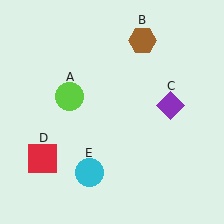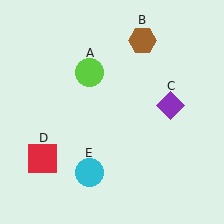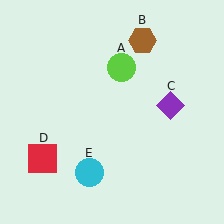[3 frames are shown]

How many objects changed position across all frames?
1 object changed position: lime circle (object A).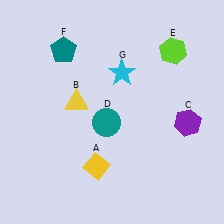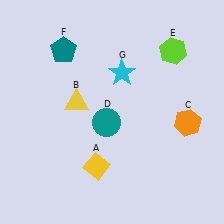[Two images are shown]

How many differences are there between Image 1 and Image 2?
There is 1 difference between the two images.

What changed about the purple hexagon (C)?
In Image 1, C is purple. In Image 2, it changed to orange.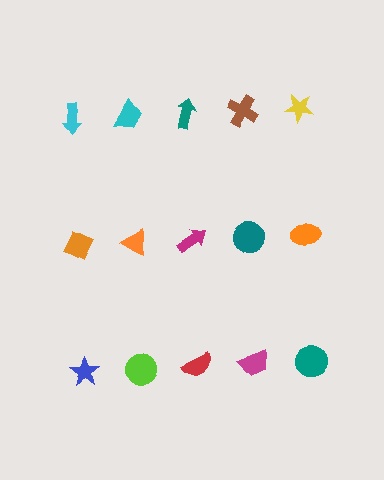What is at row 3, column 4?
A magenta trapezoid.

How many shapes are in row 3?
5 shapes.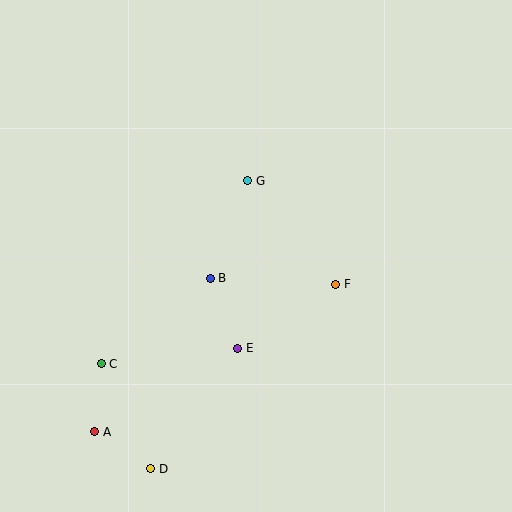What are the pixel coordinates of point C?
Point C is at (101, 364).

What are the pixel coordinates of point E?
Point E is at (238, 348).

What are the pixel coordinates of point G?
Point G is at (248, 181).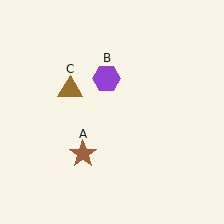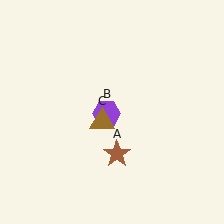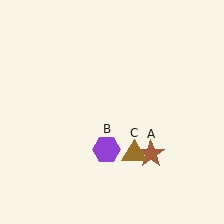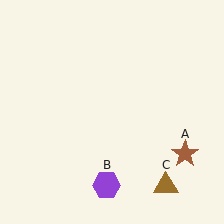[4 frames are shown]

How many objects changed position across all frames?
3 objects changed position: brown star (object A), purple hexagon (object B), brown triangle (object C).